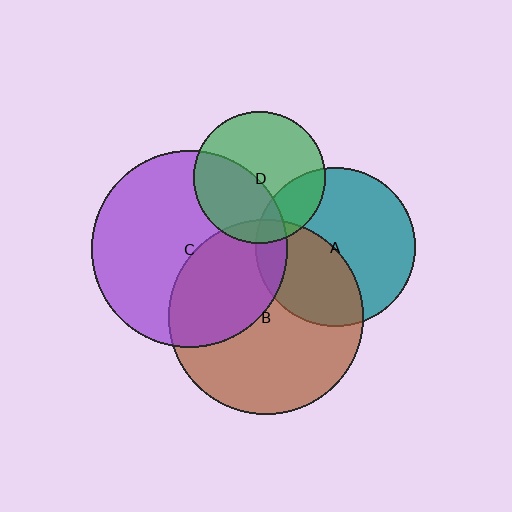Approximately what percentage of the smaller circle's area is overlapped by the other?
Approximately 40%.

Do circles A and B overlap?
Yes.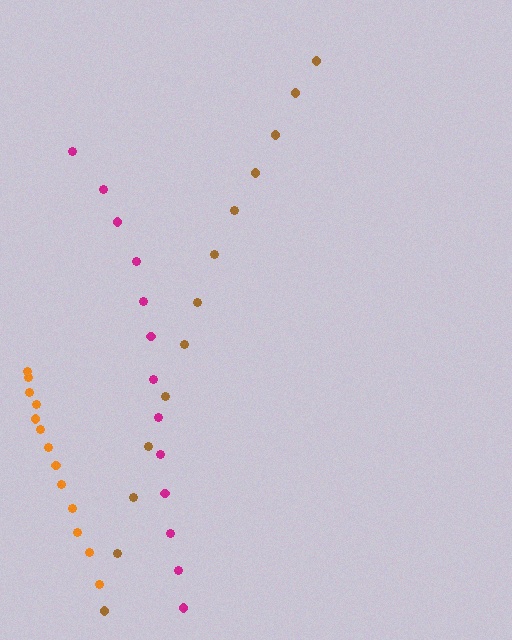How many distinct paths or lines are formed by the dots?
There are 3 distinct paths.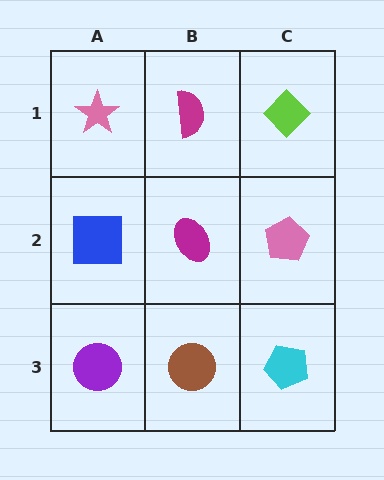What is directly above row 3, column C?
A pink pentagon.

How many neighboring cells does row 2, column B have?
4.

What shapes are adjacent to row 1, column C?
A pink pentagon (row 2, column C), a magenta semicircle (row 1, column B).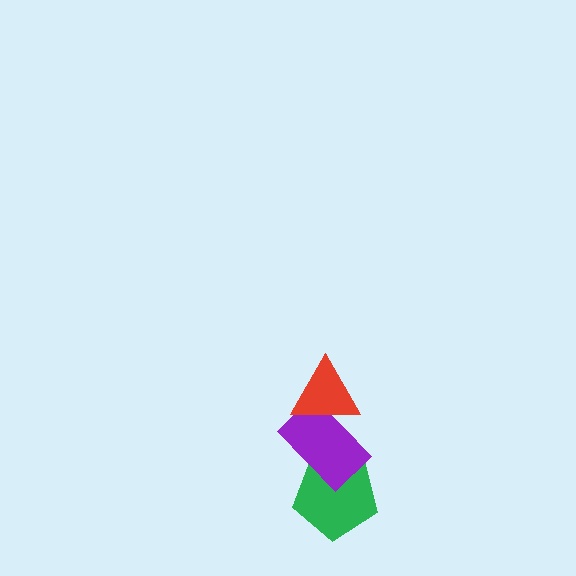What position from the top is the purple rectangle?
The purple rectangle is 2nd from the top.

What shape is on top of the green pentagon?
The purple rectangle is on top of the green pentagon.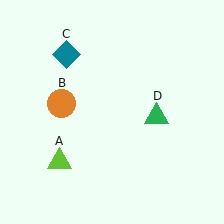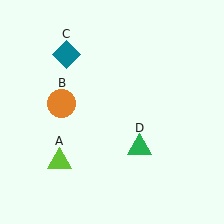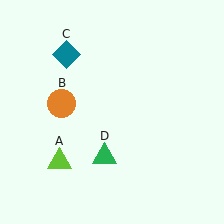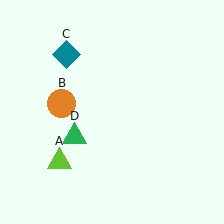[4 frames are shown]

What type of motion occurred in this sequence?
The green triangle (object D) rotated clockwise around the center of the scene.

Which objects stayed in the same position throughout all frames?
Lime triangle (object A) and orange circle (object B) and teal diamond (object C) remained stationary.